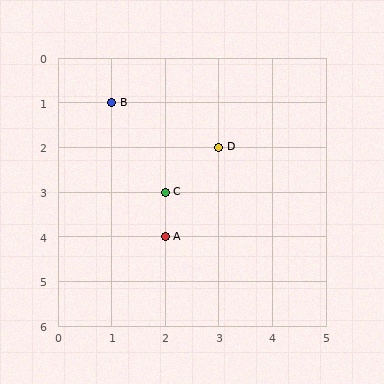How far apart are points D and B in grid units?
Points D and B are 2 columns and 1 row apart (about 2.2 grid units diagonally).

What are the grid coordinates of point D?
Point D is at grid coordinates (3, 2).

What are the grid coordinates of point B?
Point B is at grid coordinates (1, 1).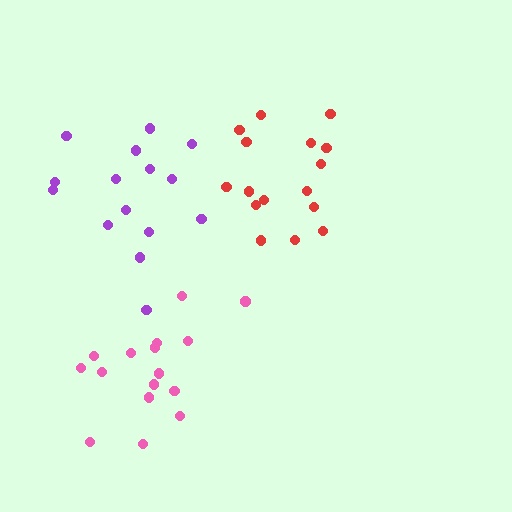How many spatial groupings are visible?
There are 3 spatial groupings.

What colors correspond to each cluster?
The clusters are colored: purple, pink, red.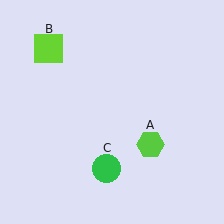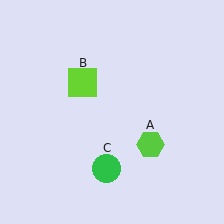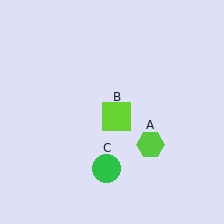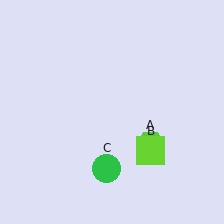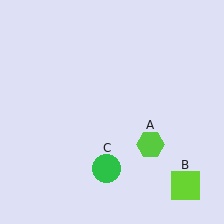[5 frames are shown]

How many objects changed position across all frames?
1 object changed position: lime square (object B).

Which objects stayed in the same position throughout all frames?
Lime hexagon (object A) and green circle (object C) remained stationary.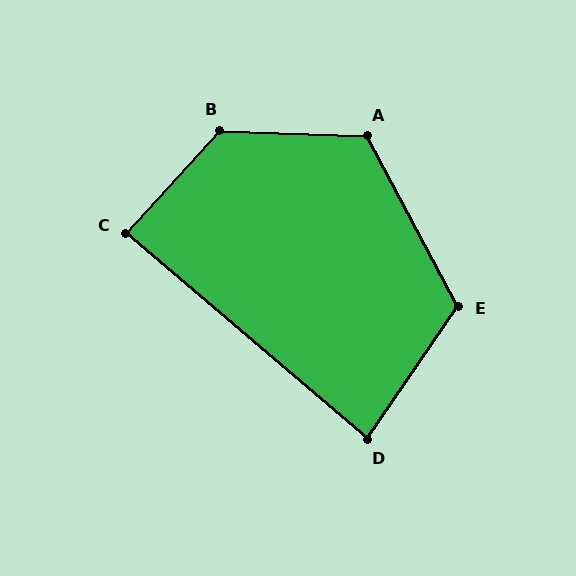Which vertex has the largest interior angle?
B, at approximately 131 degrees.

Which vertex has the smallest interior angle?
D, at approximately 84 degrees.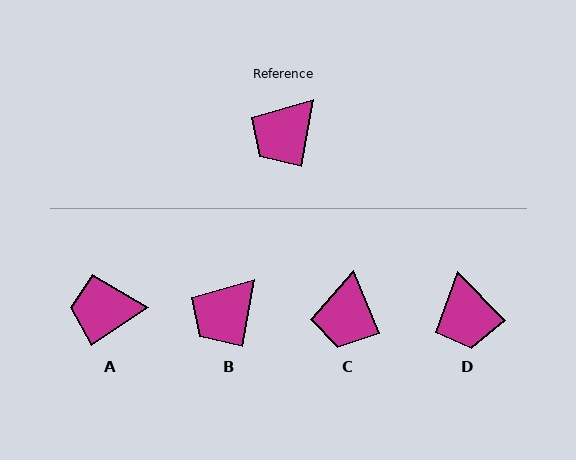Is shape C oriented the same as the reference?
No, it is off by about 32 degrees.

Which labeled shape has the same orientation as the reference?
B.